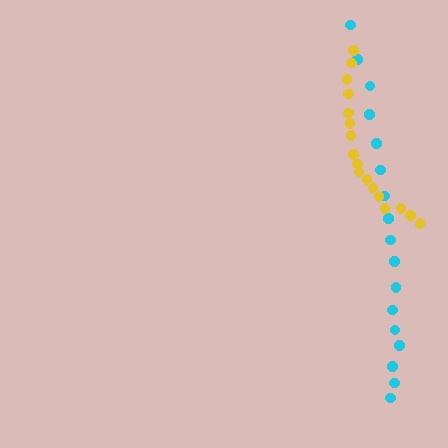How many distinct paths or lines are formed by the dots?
There are 2 distinct paths.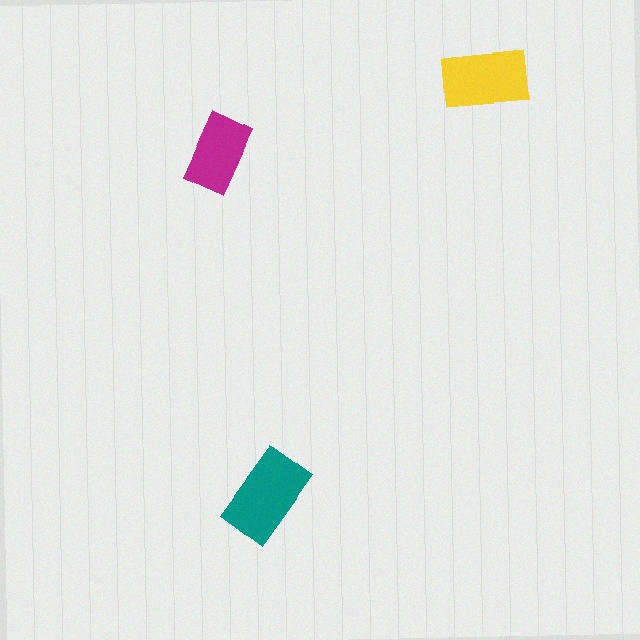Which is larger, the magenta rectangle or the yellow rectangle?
The yellow one.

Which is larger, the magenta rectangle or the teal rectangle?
The teal one.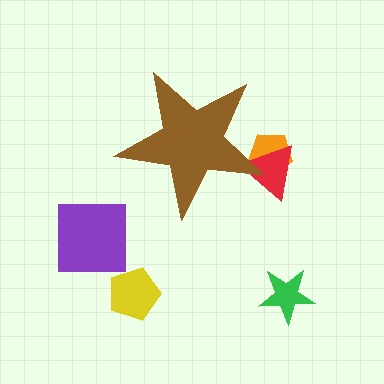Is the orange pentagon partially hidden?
Yes, the orange pentagon is partially hidden behind the brown star.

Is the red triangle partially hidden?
Yes, the red triangle is partially hidden behind the brown star.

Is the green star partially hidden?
No, the green star is fully visible.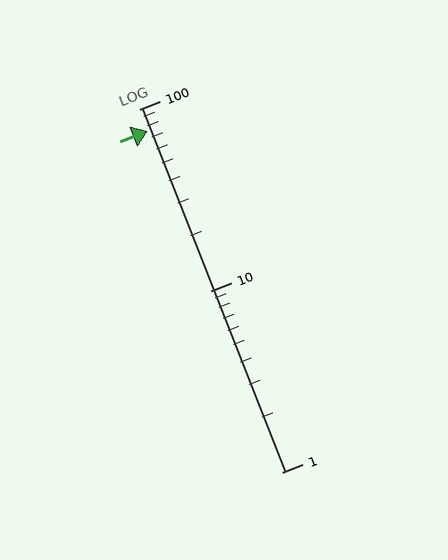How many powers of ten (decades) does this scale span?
The scale spans 2 decades, from 1 to 100.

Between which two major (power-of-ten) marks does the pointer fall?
The pointer is between 10 and 100.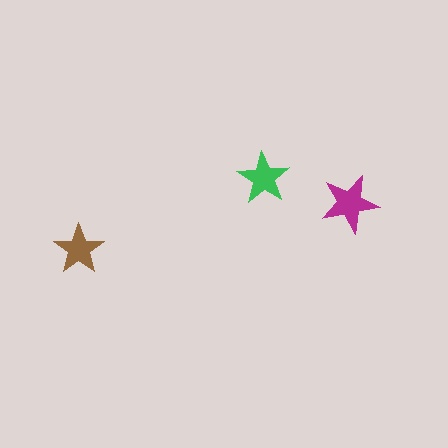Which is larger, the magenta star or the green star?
The magenta one.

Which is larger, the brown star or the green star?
The green one.